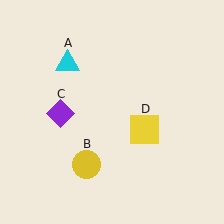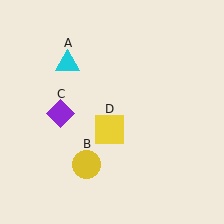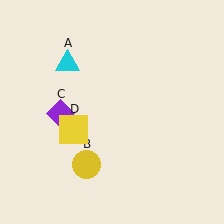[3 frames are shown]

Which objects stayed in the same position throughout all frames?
Cyan triangle (object A) and yellow circle (object B) and purple diamond (object C) remained stationary.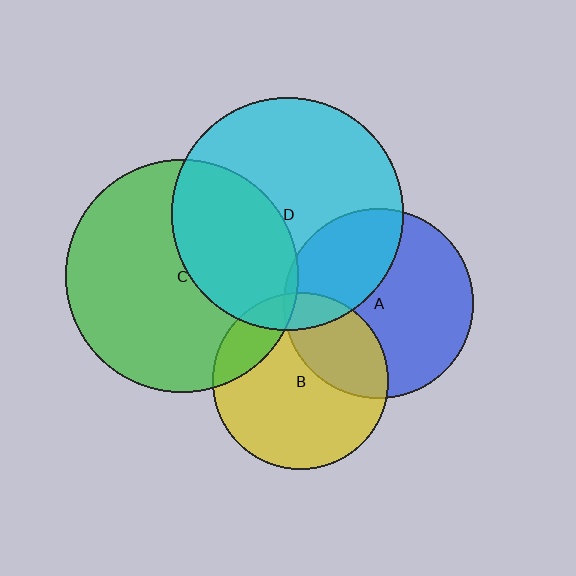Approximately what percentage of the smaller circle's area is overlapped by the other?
Approximately 35%.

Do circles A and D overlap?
Yes.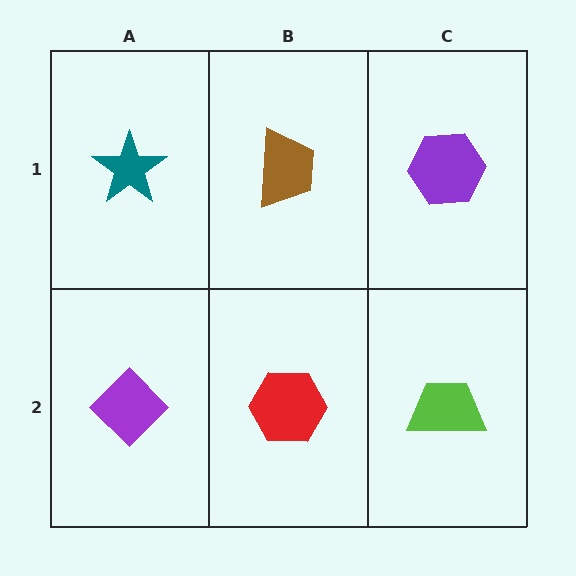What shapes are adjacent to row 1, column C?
A lime trapezoid (row 2, column C), a brown trapezoid (row 1, column B).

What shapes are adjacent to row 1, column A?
A purple diamond (row 2, column A), a brown trapezoid (row 1, column B).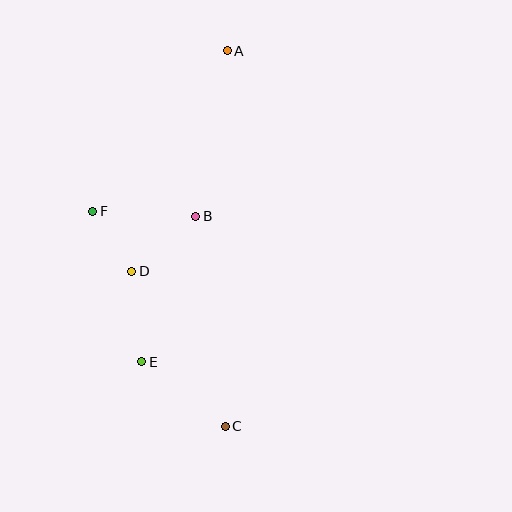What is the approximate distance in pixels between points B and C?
The distance between B and C is approximately 212 pixels.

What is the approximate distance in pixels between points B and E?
The distance between B and E is approximately 155 pixels.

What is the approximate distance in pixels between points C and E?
The distance between C and E is approximately 106 pixels.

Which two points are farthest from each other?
Points A and C are farthest from each other.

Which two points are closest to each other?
Points D and F are closest to each other.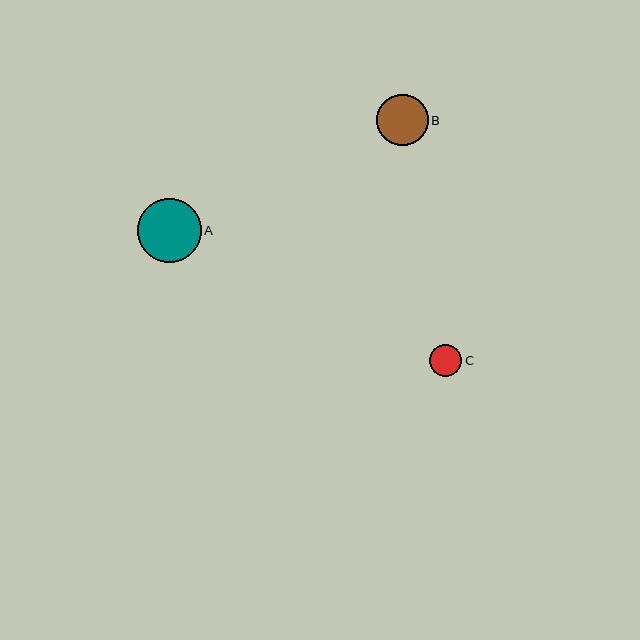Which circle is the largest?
Circle A is the largest with a size of approximately 64 pixels.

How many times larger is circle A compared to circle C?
Circle A is approximately 2.0 times the size of circle C.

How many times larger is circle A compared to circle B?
Circle A is approximately 1.2 times the size of circle B.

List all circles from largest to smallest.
From largest to smallest: A, B, C.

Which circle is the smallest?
Circle C is the smallest with a size of approximately 32 pixels.